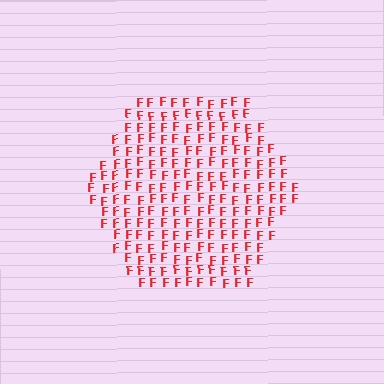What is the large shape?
The large shape is a hexagon.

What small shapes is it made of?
It is made of small letter F's.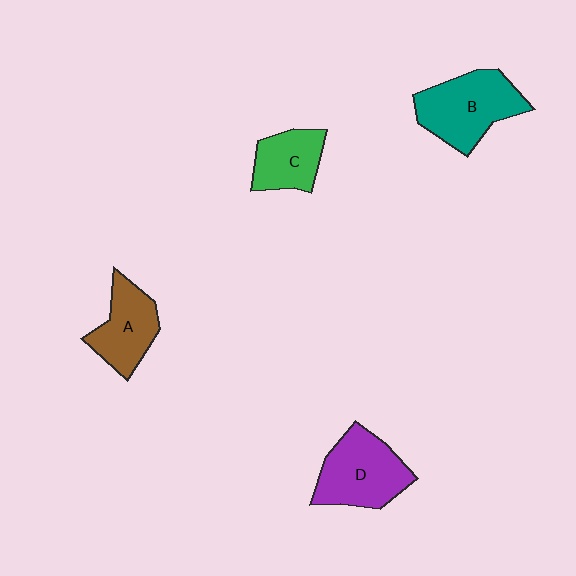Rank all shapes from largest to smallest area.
From largest to smallest: B (teal), D (purple), A (brown), C (green).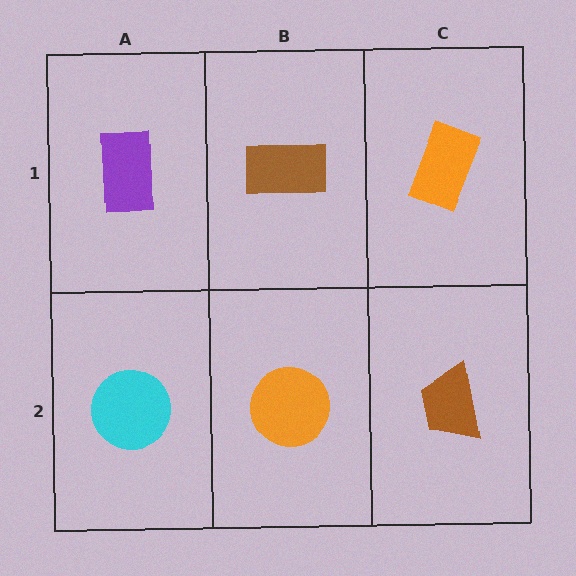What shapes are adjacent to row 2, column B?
A brown rectangle (row 1, column B), a cyan circle (row 2, column A), a brown trapezoid (row 2, column C).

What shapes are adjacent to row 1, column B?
An orange circle (row 2, column B), a purple rectangle (row 1, column A), an orange rectangle (row 1, column C).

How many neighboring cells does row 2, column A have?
2.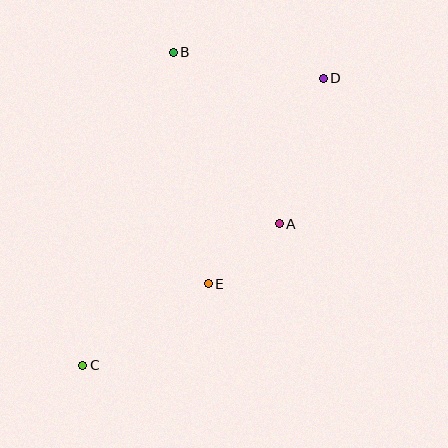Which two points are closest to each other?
Points A and E are closest to each other.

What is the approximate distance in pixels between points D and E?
The distance between D and E is approximately 235 pixels.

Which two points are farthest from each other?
Points C and D are farthest from each other.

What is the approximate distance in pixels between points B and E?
The distance between B and E is approximately 234 pixels.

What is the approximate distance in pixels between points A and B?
The distance between A and B is approximately 202 pixels.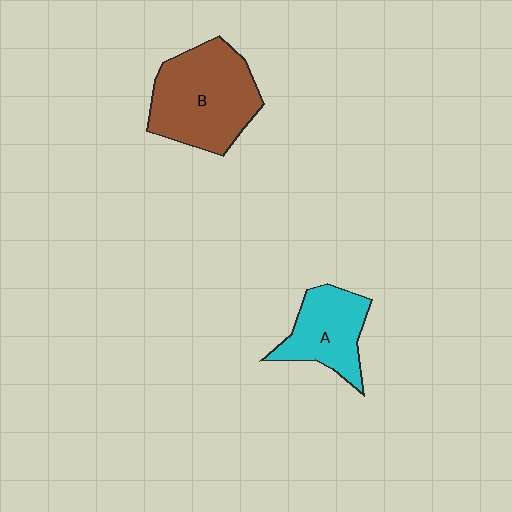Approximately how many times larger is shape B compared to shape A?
Approximately 1.6 times.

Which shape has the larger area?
Shape B (brown).